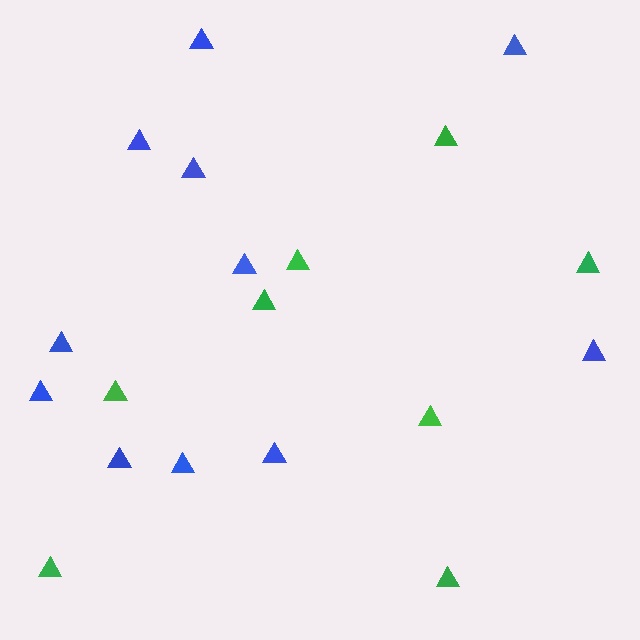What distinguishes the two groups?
There are 2 groups: one group of blue triangles (11) and one group of green triangles (8).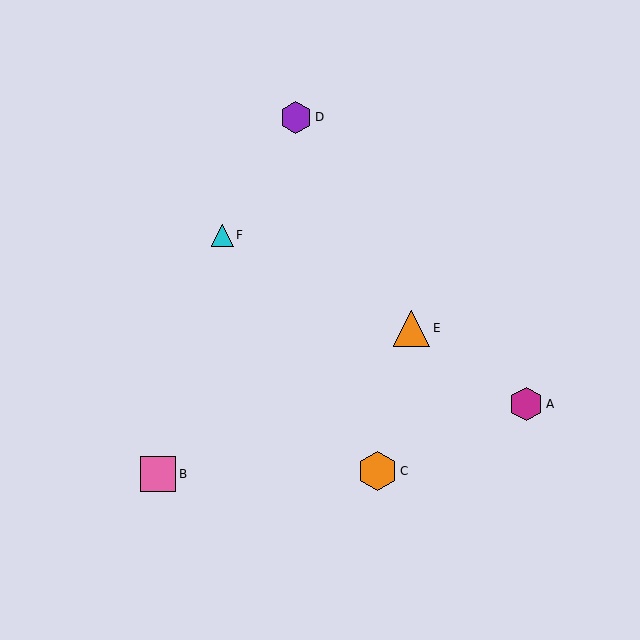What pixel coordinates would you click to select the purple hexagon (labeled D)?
Click at (296, 117) to select the purple hexagon D.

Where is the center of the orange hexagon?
The center of the orange hexagon is at (378, 471).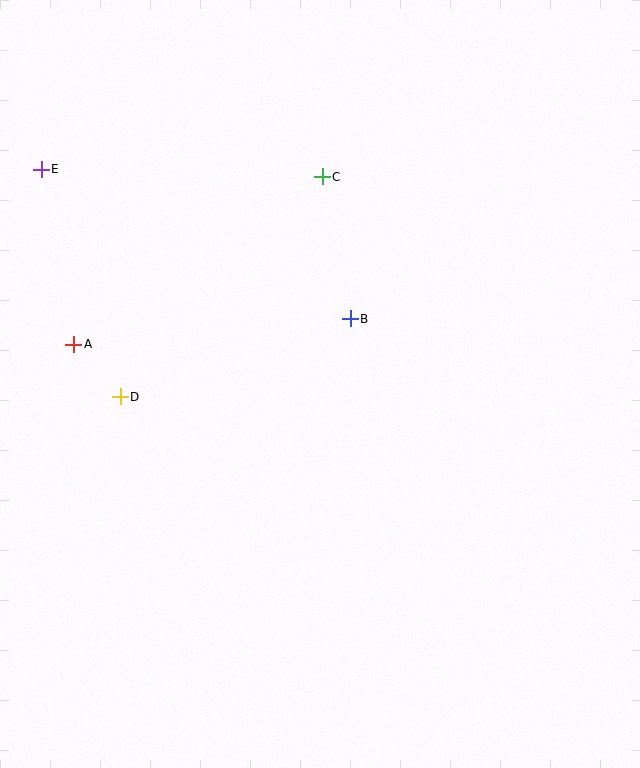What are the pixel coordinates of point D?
Point D is at (120, 397).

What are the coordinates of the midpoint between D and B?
The midpoint between D and B is at (235, 358).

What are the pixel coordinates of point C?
Point C is at (322, 177).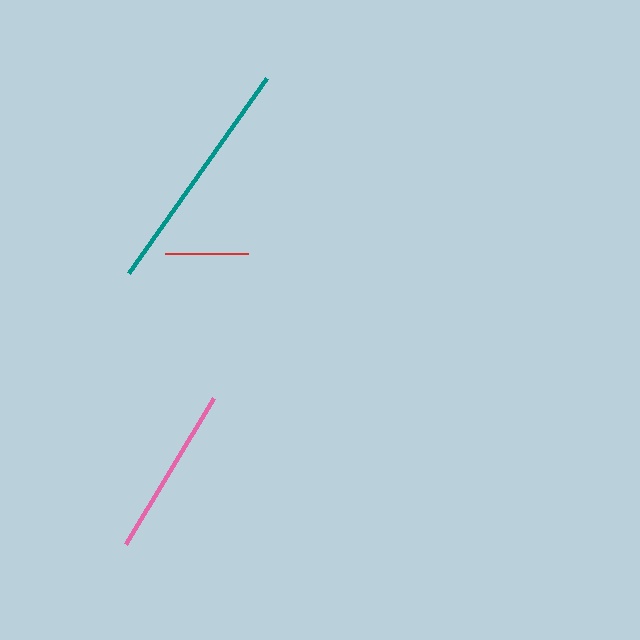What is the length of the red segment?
The red segment is approximately 82 pixels long.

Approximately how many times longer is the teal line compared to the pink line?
The teal line is approximately 1.4 times the length of the pink line.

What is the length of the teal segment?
The teal segment is approximately 239 pixels long.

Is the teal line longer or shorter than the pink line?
The teal line is longer than the pink line.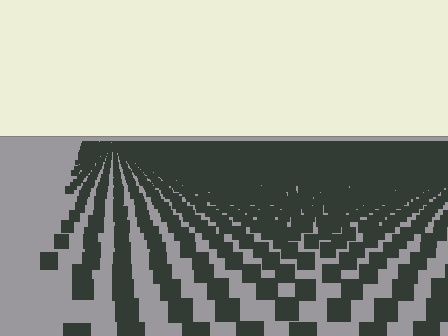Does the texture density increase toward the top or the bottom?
Density increases toward the top.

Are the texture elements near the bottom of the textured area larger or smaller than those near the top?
Larger. Near the bottom, elements are closer to the viewer and appear at a bigger on-screen size.